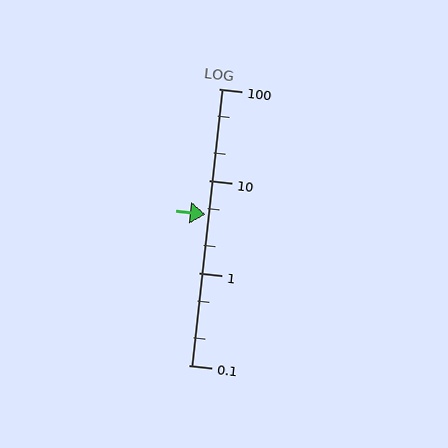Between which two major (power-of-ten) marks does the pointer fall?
The pointer is between 1 and 10.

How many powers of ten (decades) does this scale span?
The scale spans 3 decades, from 0.1 to 100.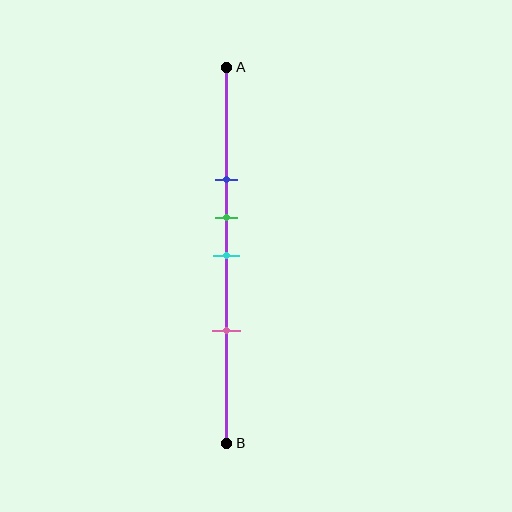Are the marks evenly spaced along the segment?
No, the marks are not evenly spaced.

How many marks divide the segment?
There are 4 marks dividing the segment.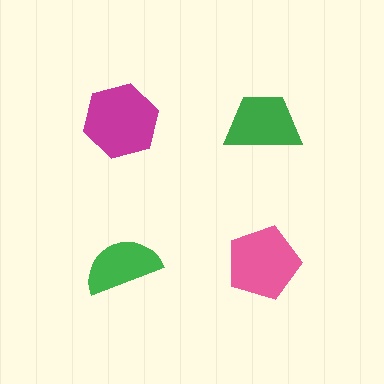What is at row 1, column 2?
A green trapezoid.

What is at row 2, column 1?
A green semicircle.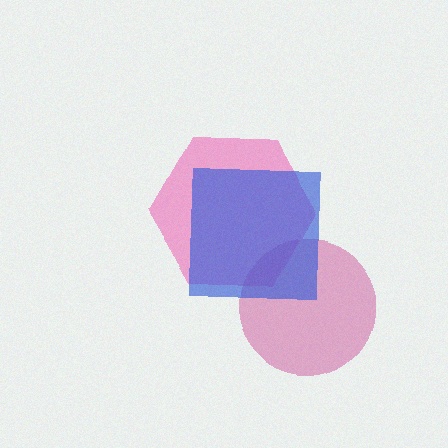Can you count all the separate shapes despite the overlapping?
Yes, there are 3 separate shapes.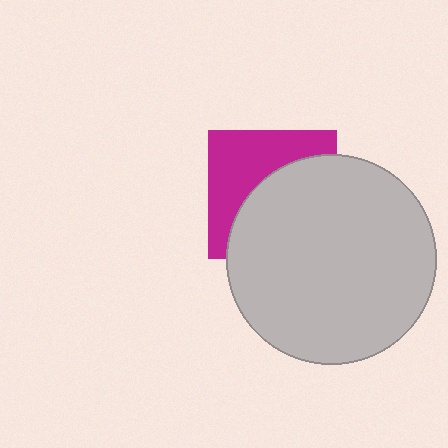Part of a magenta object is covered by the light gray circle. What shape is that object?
It is a square.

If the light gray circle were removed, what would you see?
You would see the complete magenta square.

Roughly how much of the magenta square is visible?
A small part of it is visible (roughly 45%).